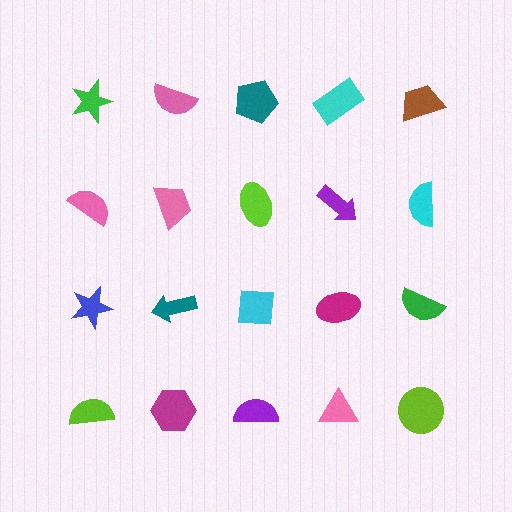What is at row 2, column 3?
A lime ellipse.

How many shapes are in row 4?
5 shapes.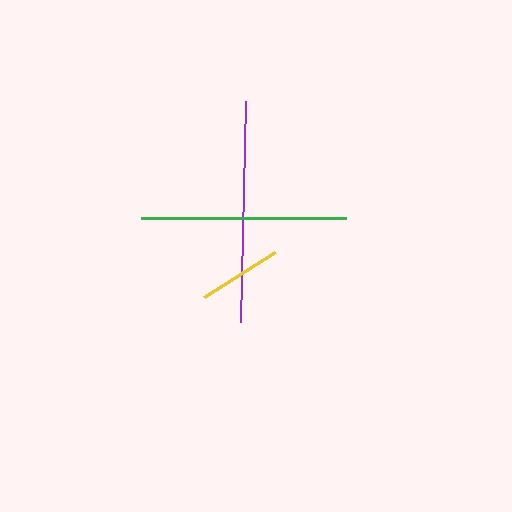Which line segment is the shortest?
The yellow line is the shortest at approximately 84 pixels.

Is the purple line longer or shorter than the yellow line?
The purple line is longer than the yellow line.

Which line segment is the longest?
The purple line is the longest at approximately 221 pixels.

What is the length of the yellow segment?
The yellow segment is approximately 84 pixels long.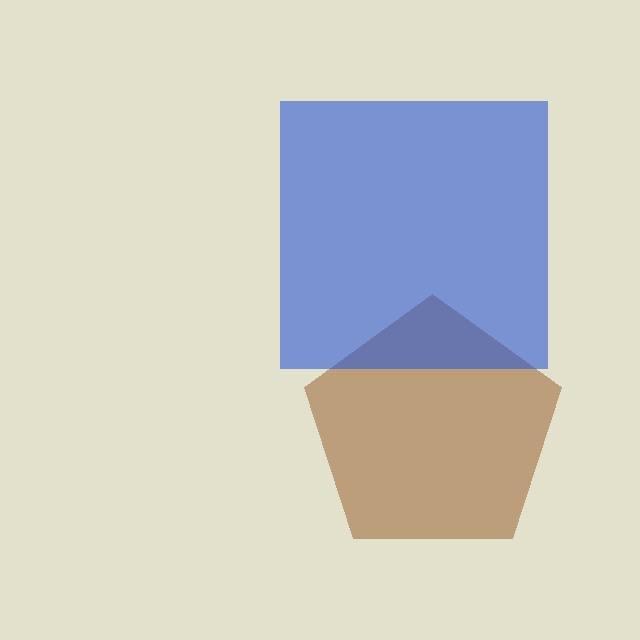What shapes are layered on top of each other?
The layered shapes are: a brown pentagon, a blue square.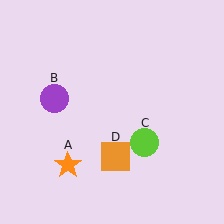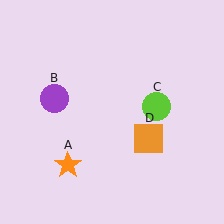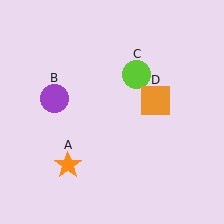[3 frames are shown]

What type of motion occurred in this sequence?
The lime circle (object C), orange square (object D) rotated counterclockwise around the center of the scene.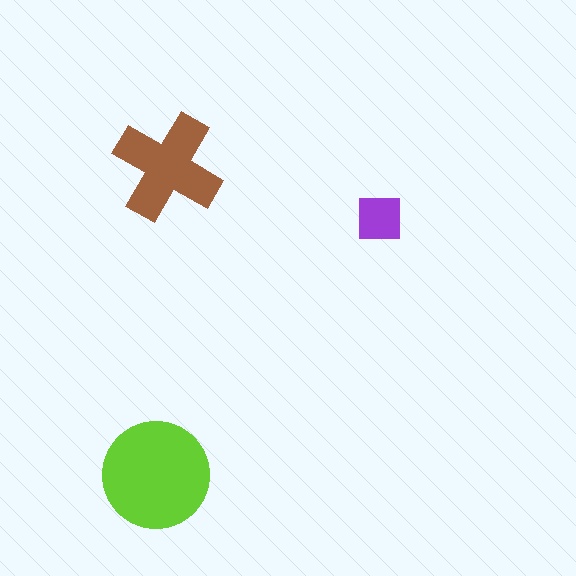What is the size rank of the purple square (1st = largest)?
3rd.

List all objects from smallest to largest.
The purple square, the brown cross, the lime circle.